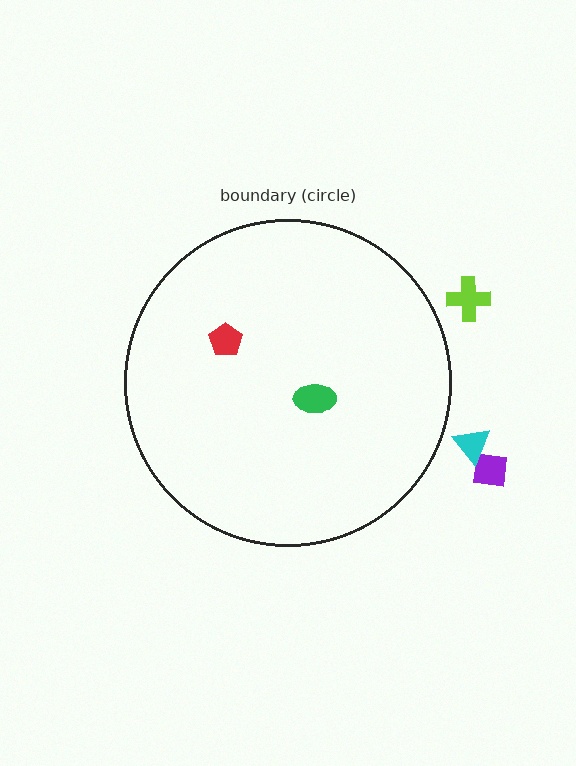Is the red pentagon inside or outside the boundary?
Inside.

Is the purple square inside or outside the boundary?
Outside.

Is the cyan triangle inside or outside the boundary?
Outside.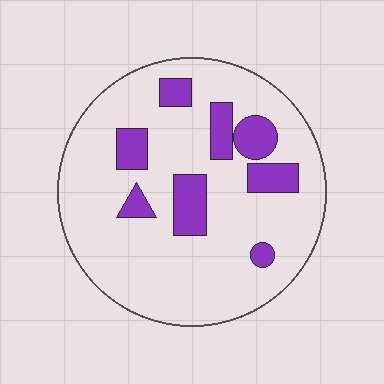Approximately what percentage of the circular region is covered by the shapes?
Approximately 20%.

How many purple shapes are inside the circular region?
8.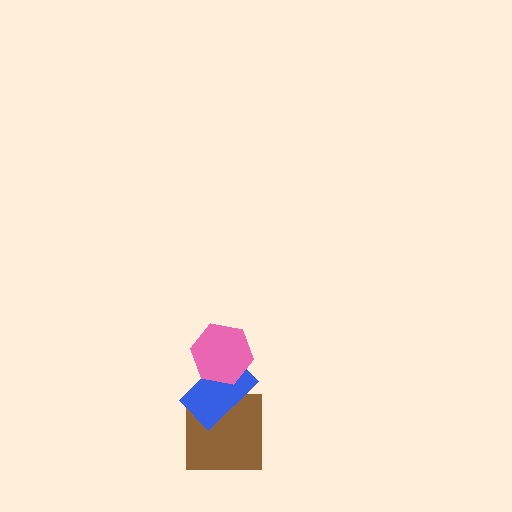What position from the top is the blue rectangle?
The blue rectangle is 2nd from the top.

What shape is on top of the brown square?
The blue rectangle is on top of the brown square.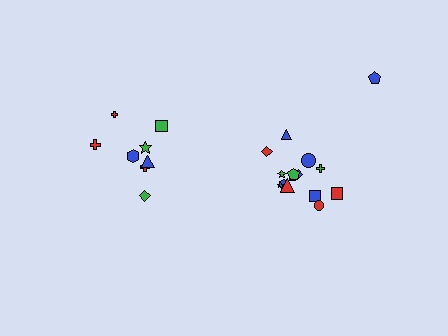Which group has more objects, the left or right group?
The right group.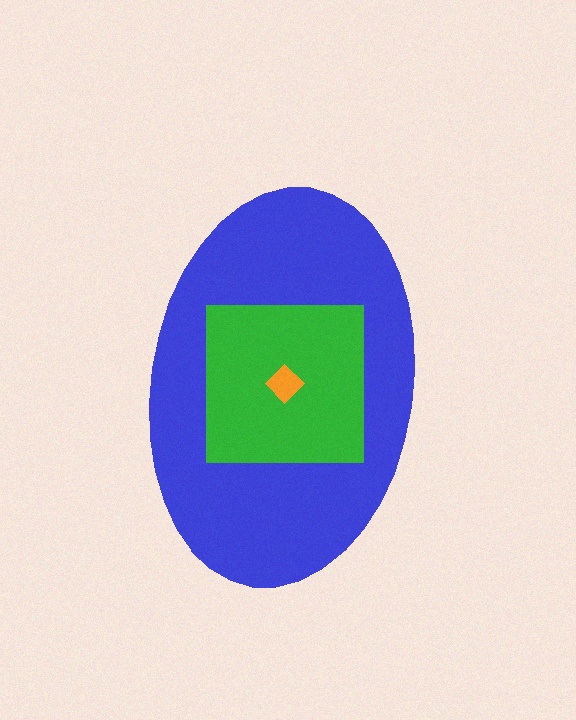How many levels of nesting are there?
3.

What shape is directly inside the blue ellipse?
The green square.